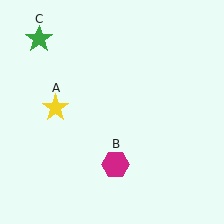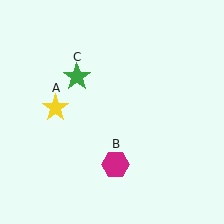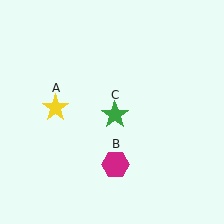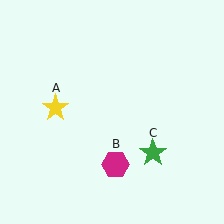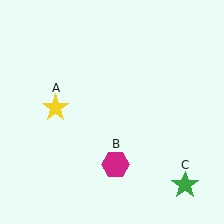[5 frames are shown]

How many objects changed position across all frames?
1 object changed position: green star (object C).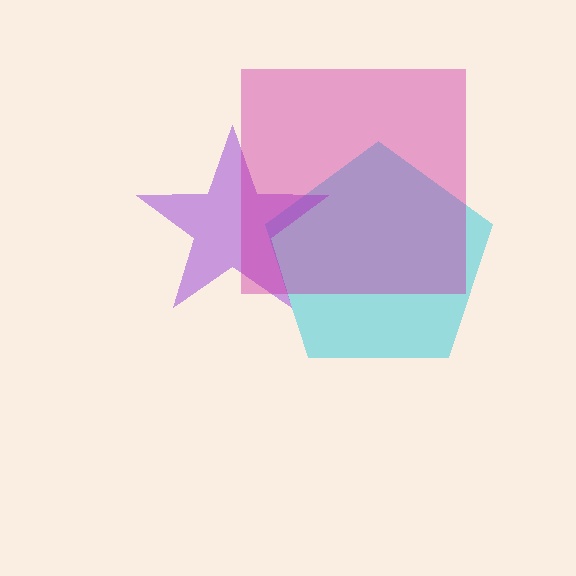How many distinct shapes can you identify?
There are 3 distinct shapes: a cyan pentagon, a purple star, a magenta square.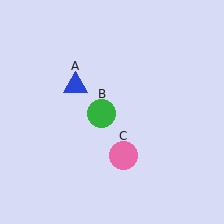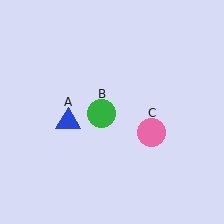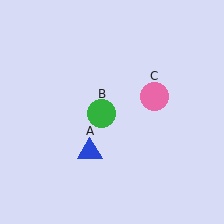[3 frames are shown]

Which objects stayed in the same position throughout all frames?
Green circle (object B) remained stationary.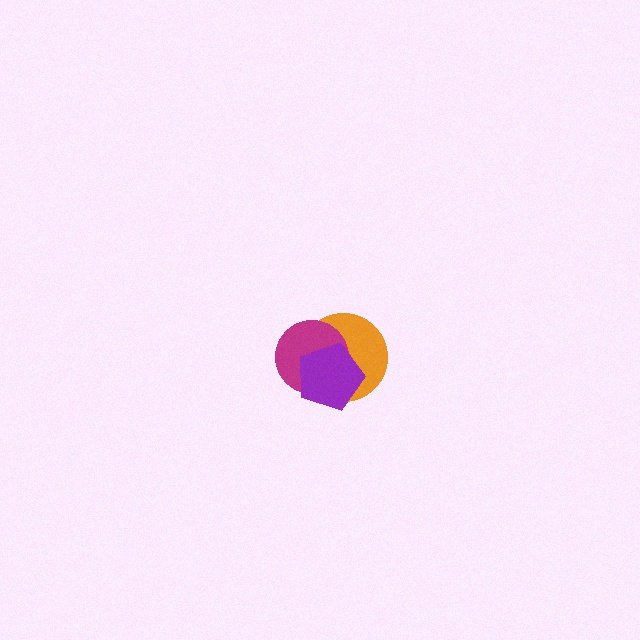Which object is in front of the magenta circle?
The purple pentagon is in front of the magenta circle.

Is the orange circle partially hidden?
Yes, it is partially covered by another shape.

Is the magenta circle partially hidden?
Yes, it is partially covered by another shape.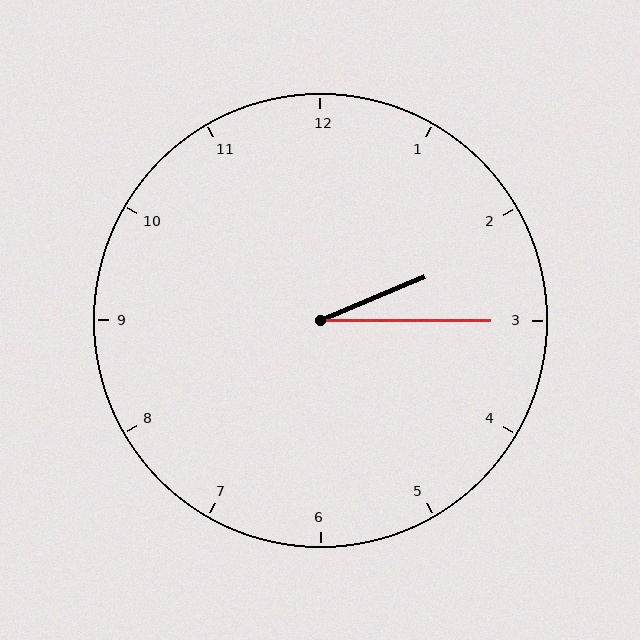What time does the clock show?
2:15.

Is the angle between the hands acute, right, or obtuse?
It is acute.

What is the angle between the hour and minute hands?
Approximately 22 degrees.